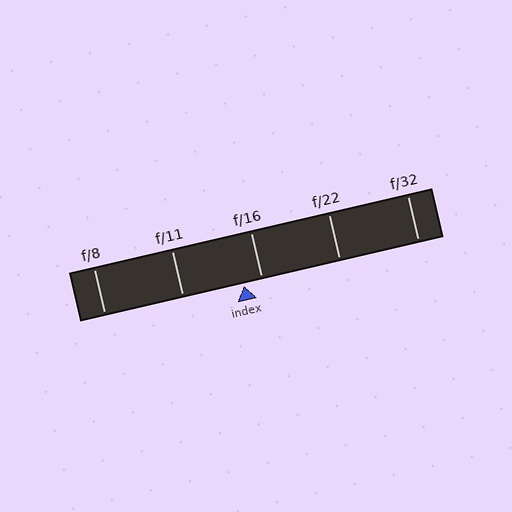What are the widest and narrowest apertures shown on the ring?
The widest aperture shown is f/8 and the narrowest is f/32.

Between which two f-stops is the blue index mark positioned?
The index mark is between f/11 and f/16.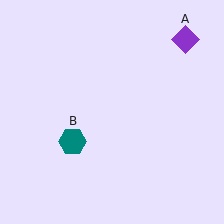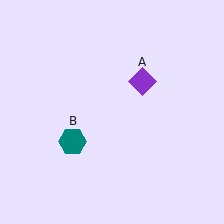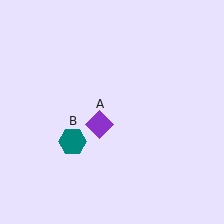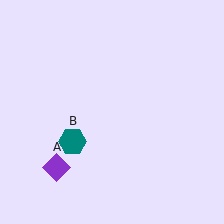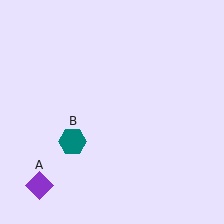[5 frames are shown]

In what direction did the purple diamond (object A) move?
The purple diamond (object A) moved down and to the left.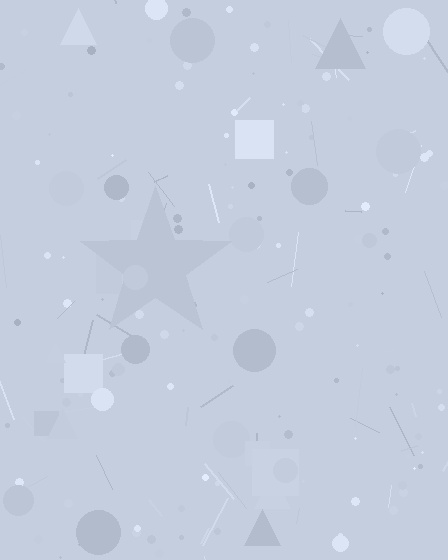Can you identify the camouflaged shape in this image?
The camouflaged shape is a star.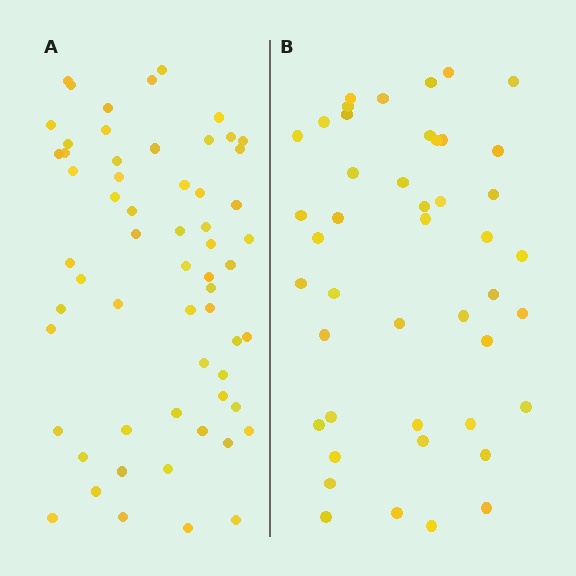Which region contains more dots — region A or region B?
Region A (the left region) has more dots.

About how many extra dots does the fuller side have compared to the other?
Region A has approximately 15 more dots than region B.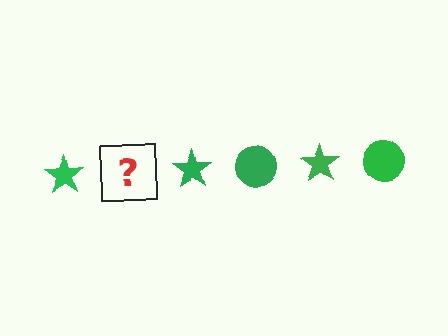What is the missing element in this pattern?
The missing element is a green circle.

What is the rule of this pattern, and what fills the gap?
The rule is that the pattern cycles through star, circle shapes in green. The gap should be filled with a green circle.